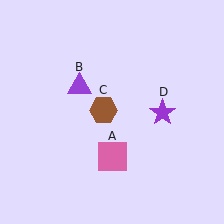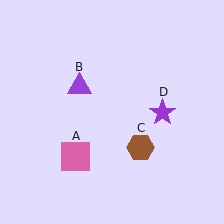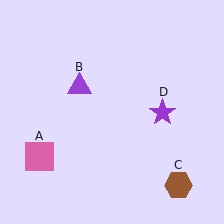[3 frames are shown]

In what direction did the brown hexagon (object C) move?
The brown hexagon (object C) moved down and to the right.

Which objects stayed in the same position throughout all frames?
Purple triangle (object B) and purple star (object D) remained stationary.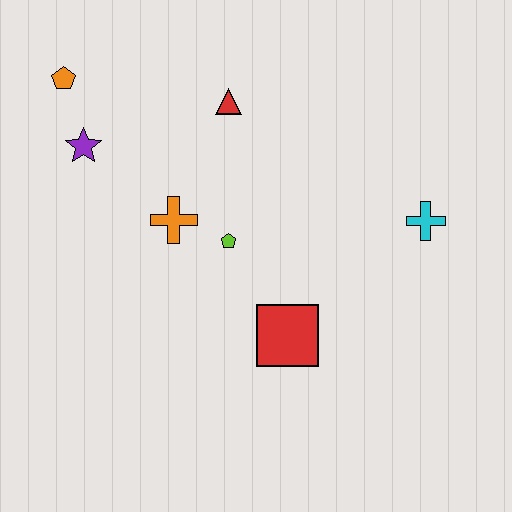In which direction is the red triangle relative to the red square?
The red triangle is above the red square.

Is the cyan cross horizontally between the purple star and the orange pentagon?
No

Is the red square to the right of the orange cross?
Yes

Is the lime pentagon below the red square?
No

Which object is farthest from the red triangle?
The red square is farthest from the red triangle.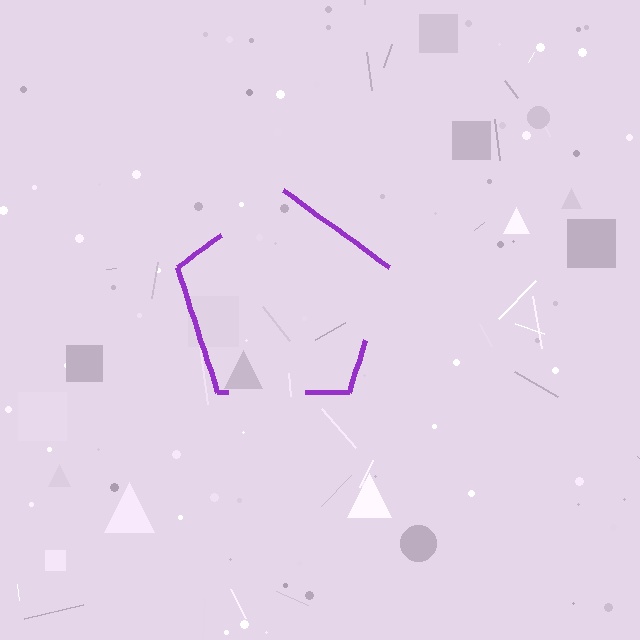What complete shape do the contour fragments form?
The contour fragments form a pentagon.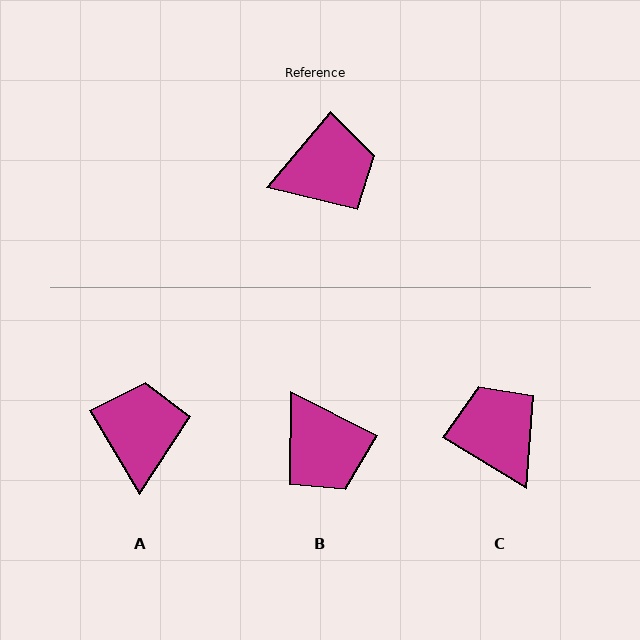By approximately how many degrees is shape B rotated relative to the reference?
Approximately 77 degrees clockwise.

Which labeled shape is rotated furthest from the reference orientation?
C, about 99 degrees away.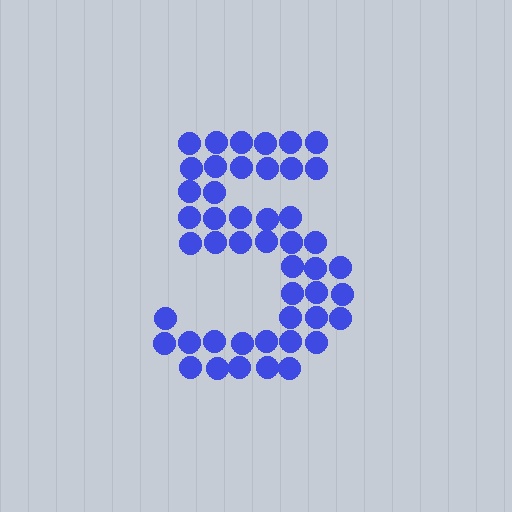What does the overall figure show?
The overall figure shows the digit 5.